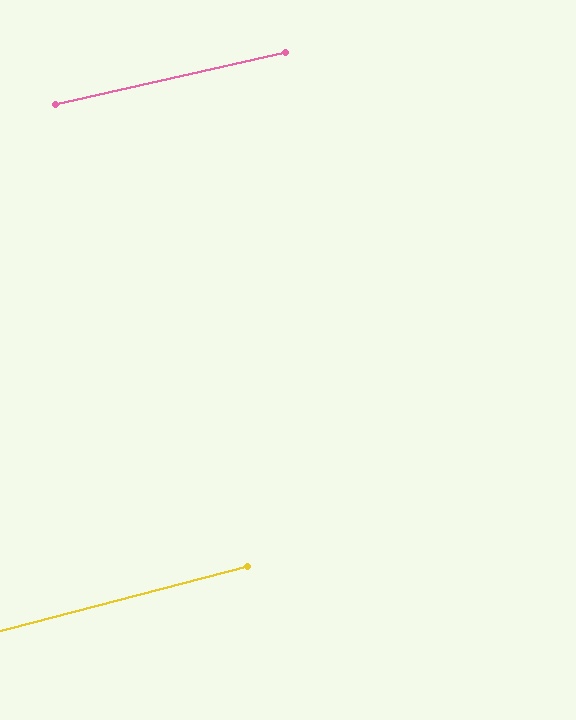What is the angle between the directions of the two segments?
Approximately 2 degrees.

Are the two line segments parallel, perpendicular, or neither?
Parallel — their directions differ by only 1.9°.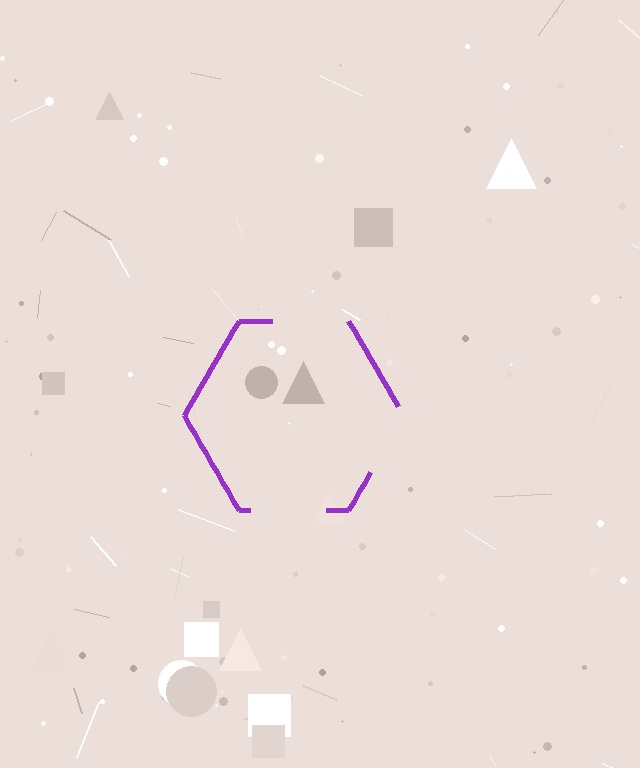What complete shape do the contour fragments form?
The contour fragments form a hexagon.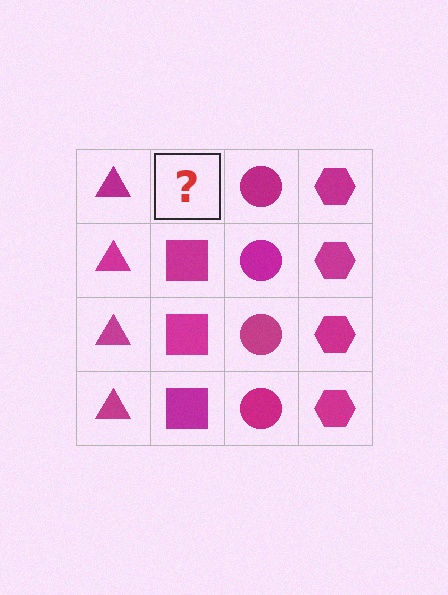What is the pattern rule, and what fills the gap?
The rule is that each column has a consistent shape. The gap should be filled with a magenta square.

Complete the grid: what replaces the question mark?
The question mark should be replaced with a magenta square.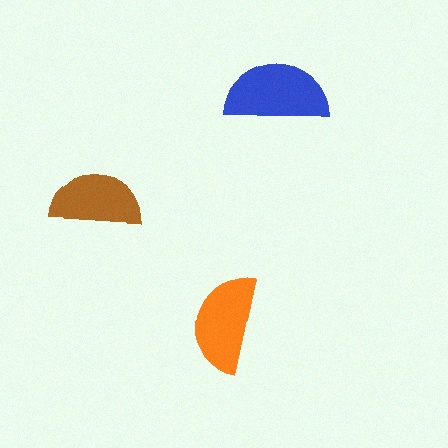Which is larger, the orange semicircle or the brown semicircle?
The orange one.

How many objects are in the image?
There are 3 objects in the image.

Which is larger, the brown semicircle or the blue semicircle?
The blue one.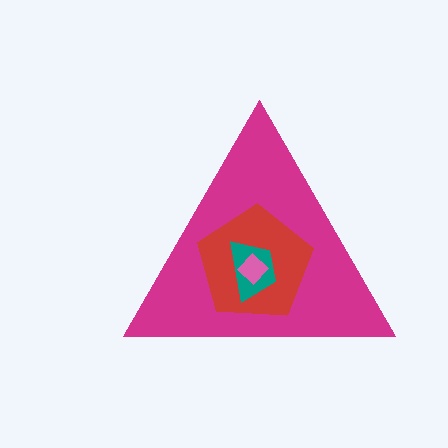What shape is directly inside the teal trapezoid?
The pink diamond.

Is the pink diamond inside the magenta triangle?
Yes.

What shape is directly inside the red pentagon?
The teal trapezoid.